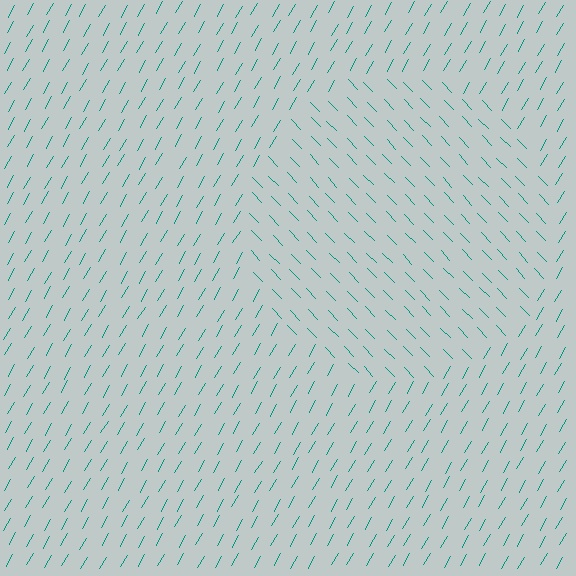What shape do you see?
I see a circle.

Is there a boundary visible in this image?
Yes, there is a texture boundary formed by a change in line orientation.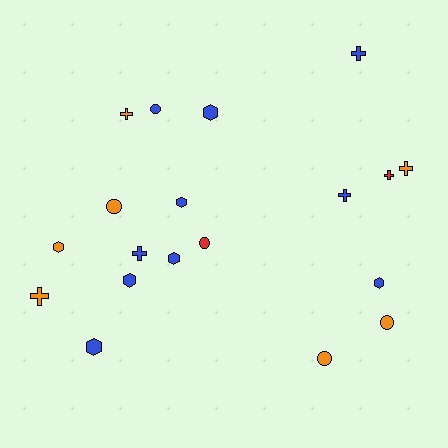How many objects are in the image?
There are 19 objects.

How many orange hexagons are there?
There is 1 orange hexagon.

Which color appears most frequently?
Blue, with 10 objects.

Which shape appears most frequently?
Hexagon, with 7 objects.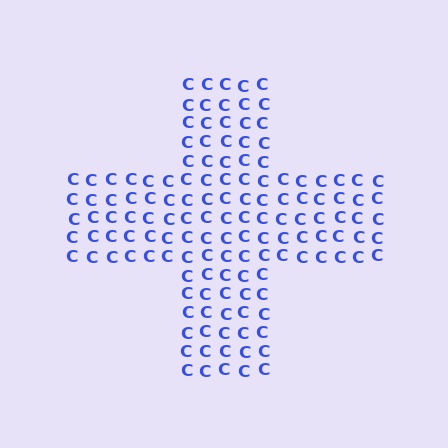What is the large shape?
The large shape is a cross.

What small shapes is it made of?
It is made of small letter C's.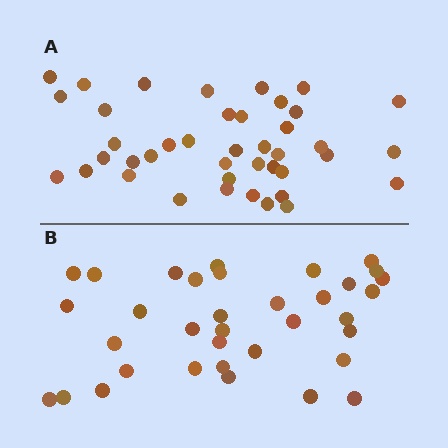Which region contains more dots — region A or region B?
Region A (the top region) has more dots.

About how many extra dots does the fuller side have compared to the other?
Region A has about 6 more dots than region B.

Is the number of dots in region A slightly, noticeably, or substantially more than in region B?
Region A has only slightly more — the two regions are fairly close. The ratio is roughly 1.2 to 1.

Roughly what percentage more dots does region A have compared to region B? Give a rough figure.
About 15% more.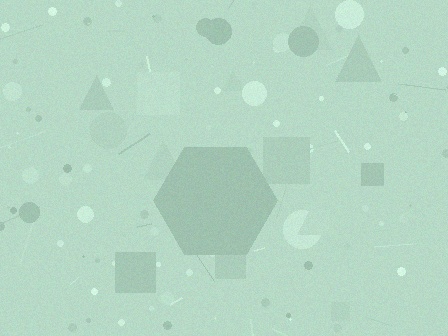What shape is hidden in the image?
A hexagon is hidden in the image.